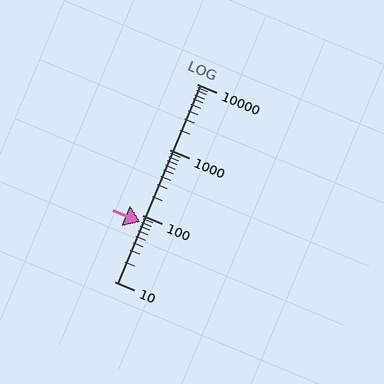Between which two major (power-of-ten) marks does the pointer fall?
The pointer is between 10 and 100.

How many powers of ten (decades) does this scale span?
The scale spans 3 decades, from 10 to 10000.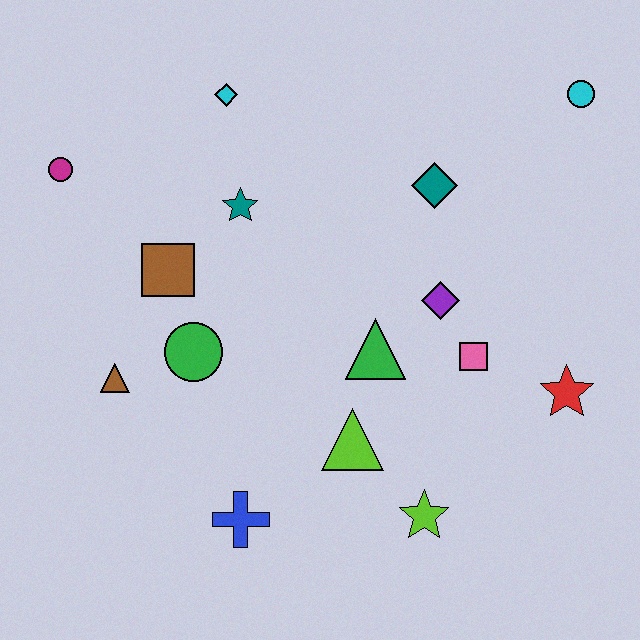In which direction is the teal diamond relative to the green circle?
The teal diamond is to the right of the green circle.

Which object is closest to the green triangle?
The purple diamond is closest to the green triangle.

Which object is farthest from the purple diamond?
The magenta circle is farthest from the purple diamond.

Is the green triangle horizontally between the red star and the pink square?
No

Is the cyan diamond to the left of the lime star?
Yes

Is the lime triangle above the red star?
No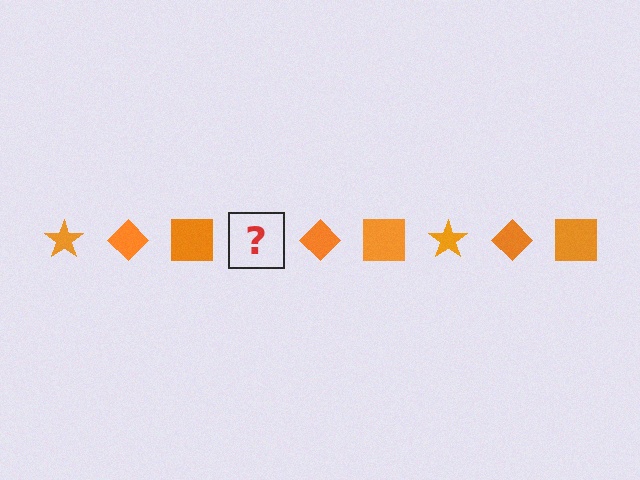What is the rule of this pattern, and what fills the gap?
The rule is that the pattern cycles through star, diamond, square shapes in orange. The gap should be filled with an orange star.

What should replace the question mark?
The question mark should be replaced with an orange star.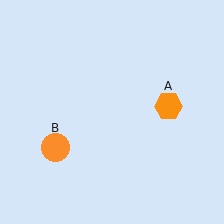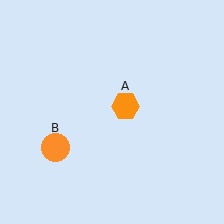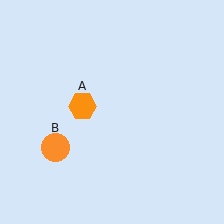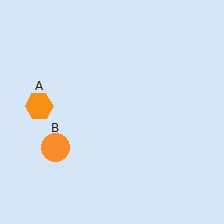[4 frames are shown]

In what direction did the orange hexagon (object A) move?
The orange hexagon (object A) moved left.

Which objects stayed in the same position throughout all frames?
Orange circle (object B) remained stationary.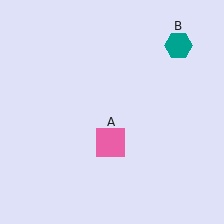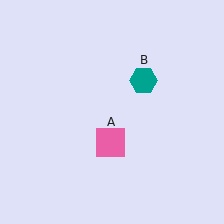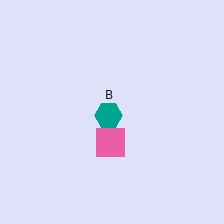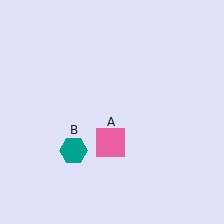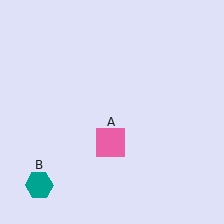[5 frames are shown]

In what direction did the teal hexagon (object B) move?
The teal hexagon (object B) moved down and to the left.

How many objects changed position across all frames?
1 object changed position: teal hexagon (object B).